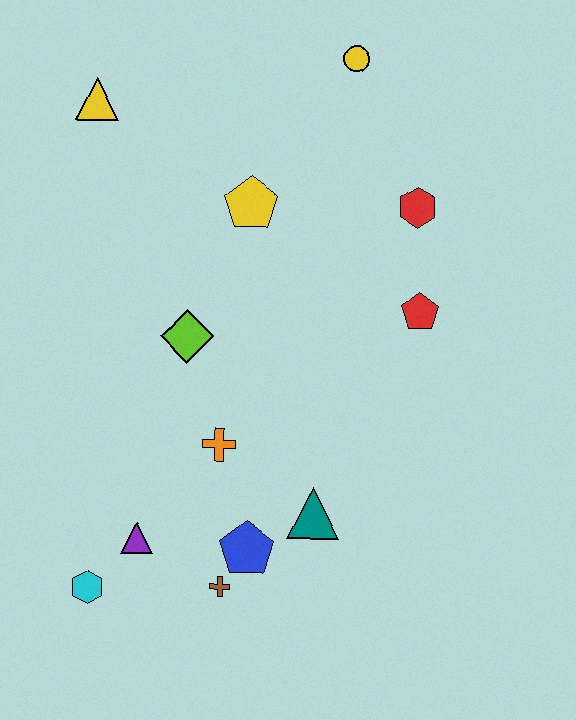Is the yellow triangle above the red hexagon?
Yes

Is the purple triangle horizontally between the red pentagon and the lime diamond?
No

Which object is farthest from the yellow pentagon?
The cyan hexagon is farthest from the yellow pentagon.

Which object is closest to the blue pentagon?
The brown cross is closest to the blue pentagon.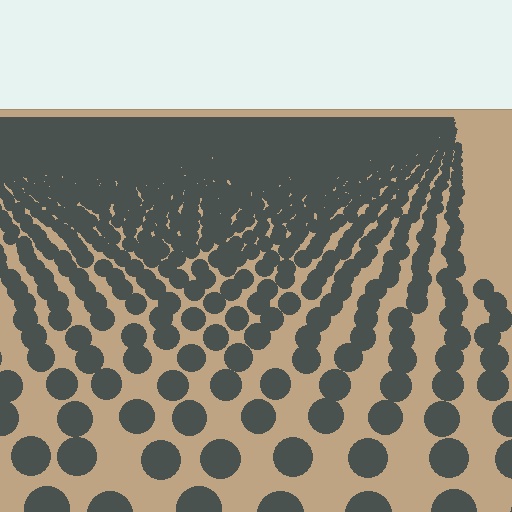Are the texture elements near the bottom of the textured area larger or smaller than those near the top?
Larger. Near the bottom, elements are closer to the viewer and appear at a bigger on-screen size.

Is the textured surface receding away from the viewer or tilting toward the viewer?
The surface is receding away from the viewer. Texture elements get smaller and denser toward the top.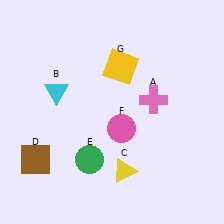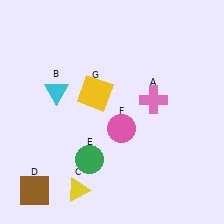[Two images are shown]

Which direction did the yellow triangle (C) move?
The yellow triangle (C) moved left.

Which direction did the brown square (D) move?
The brown square (D) moved down.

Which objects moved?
The objects that moved are: the yellow triangle (C), the brown square (D), the yellow square (G).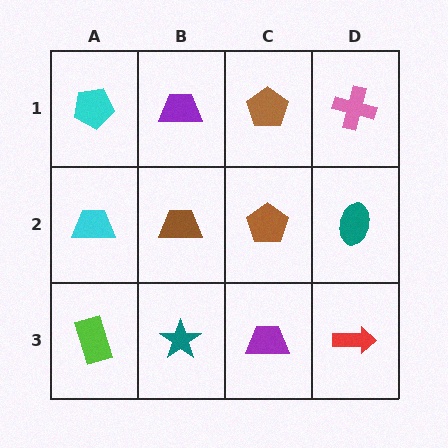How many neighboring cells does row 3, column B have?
3.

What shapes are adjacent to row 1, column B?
A brown trapezoid (row 2, column B), a cyan pentagon (row 1, column A), a brown pentagon (row 1, column C).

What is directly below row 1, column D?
A teal ellipse.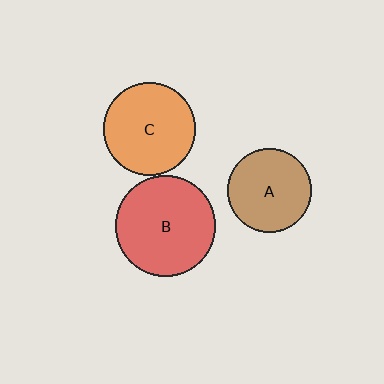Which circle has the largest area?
Circle B (red).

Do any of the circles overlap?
No, none of the circles overlap.